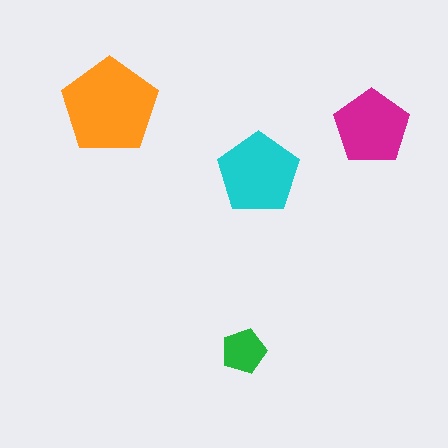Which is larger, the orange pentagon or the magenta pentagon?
The orange one.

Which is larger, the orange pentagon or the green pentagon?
The orange one.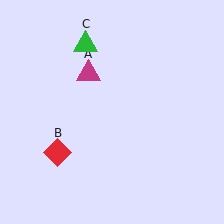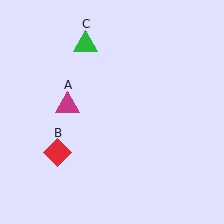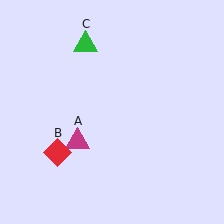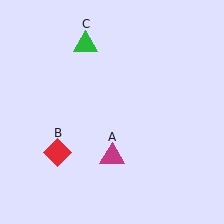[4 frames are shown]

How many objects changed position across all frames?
1 object changed position: magenta triangle (object A).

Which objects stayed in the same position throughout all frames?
Red diamond (object B) and green triangle (object C) remained stationary.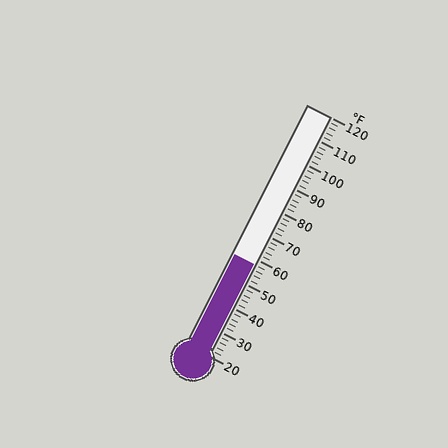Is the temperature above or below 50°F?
The temperature is above 50°F.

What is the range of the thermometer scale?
The thermometer scale ranges from 20°F to 120°F.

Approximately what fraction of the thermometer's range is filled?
The thermometer is filled to approximately 40% of its range.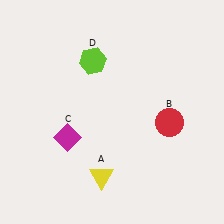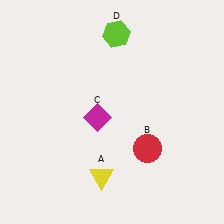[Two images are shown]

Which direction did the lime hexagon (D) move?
The lime hexagon (D) moved up.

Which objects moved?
The objects that moved are: the red circle (B), the magenta diamond (C), the lime hexagon (D).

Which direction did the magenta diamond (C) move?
The magenta diamond (C) moved right.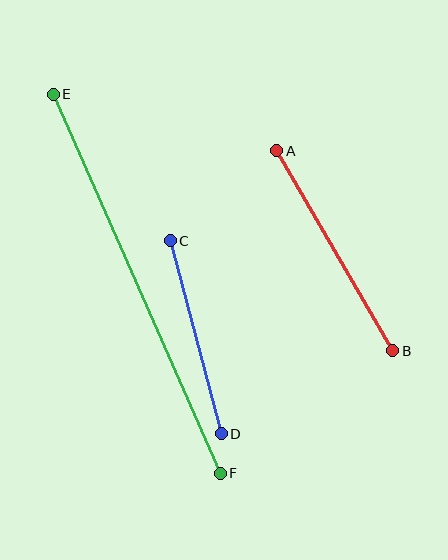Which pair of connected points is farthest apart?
Points E and F are farthest apart.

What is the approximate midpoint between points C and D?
The midpoint is at approximately (196, 337) pixels.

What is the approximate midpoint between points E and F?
The midpoint is at approximately (137, 284) pixels.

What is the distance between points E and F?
The distance is approximately 414 pixels.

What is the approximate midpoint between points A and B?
The midpoint is at approximately (335, 251) pixels.